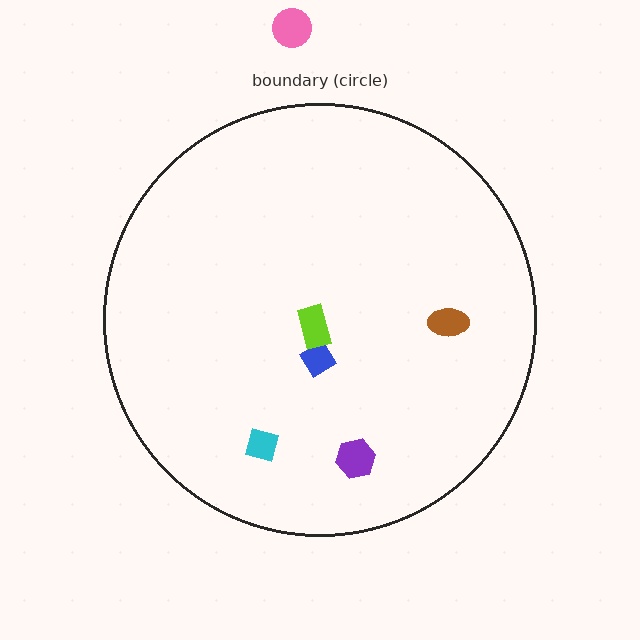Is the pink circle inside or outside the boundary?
Outside.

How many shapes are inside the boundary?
5 inside, 1 outside.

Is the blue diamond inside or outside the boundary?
Inside.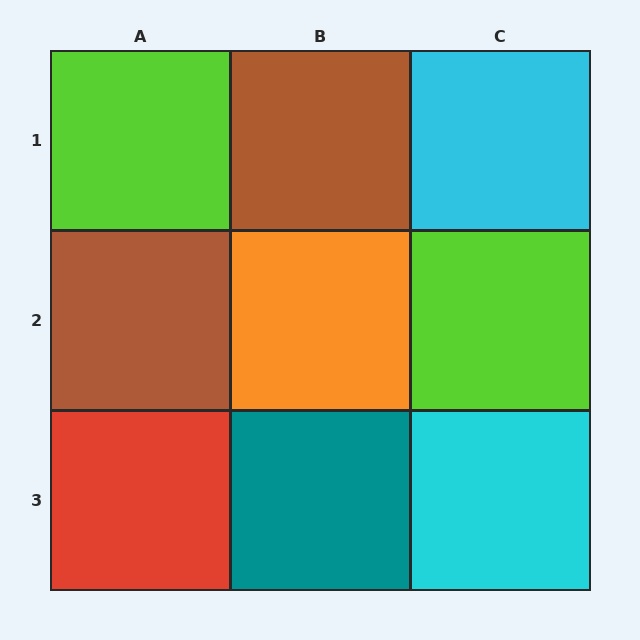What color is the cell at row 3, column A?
Red.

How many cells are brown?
2 cells are brown.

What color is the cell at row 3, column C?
Cyan.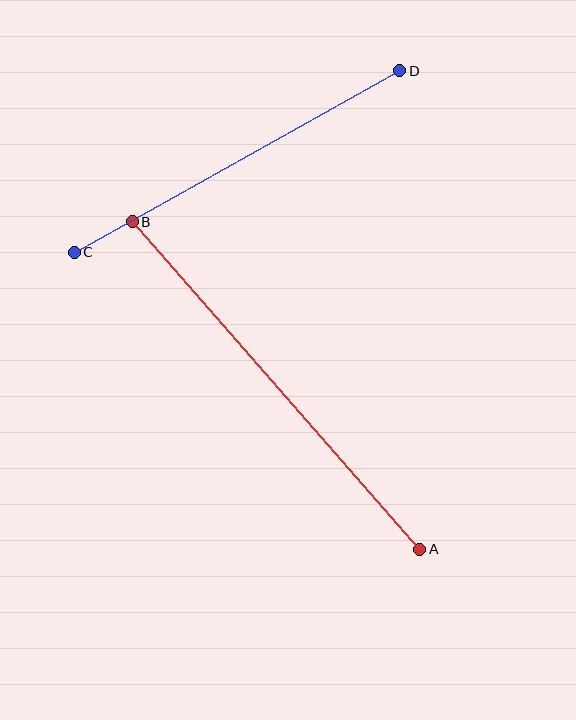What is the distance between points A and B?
The distance is approximately 436 pixels.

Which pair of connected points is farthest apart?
Points A and B are farthest apart.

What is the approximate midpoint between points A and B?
The midpoint is at approximately (276, 386) pixels.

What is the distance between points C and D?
The distance is approximately 372 pixels.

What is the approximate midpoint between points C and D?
The midpoint is at approximately (237, 162) pixels.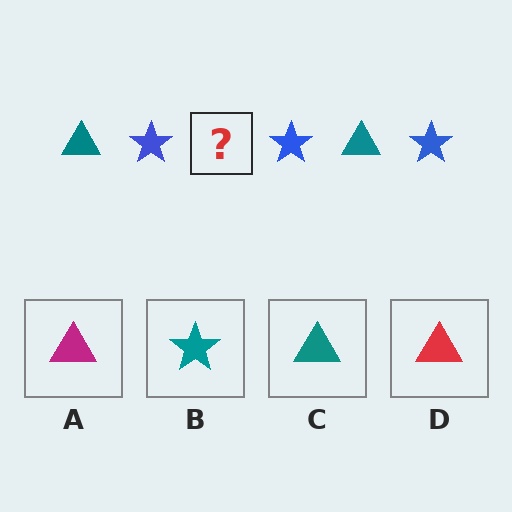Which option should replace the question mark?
Option C.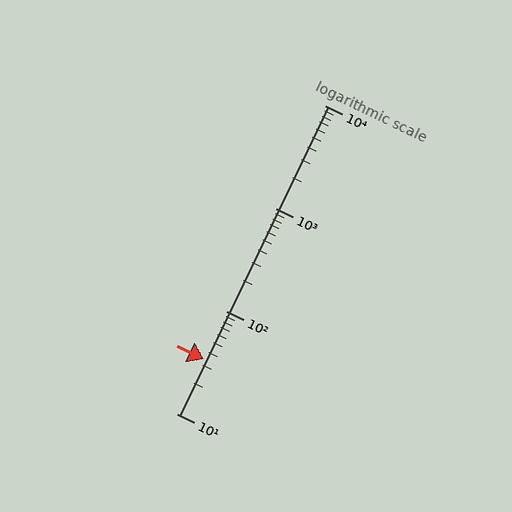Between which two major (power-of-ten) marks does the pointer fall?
The pointer is between 10 and 100.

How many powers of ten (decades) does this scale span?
The scale spans 3 decades, from 10 to 10000.